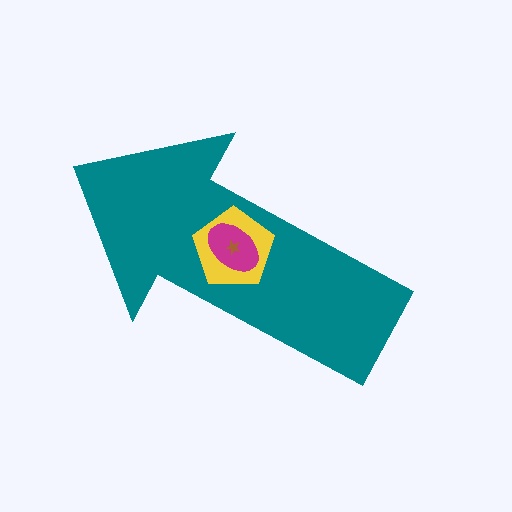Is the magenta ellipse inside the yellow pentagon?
Yes.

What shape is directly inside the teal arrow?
The yellow pentagon.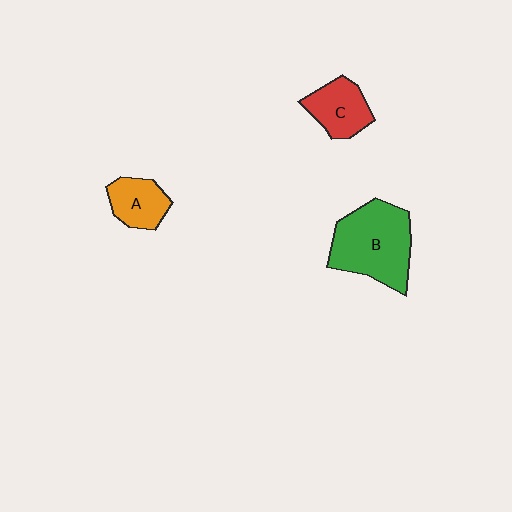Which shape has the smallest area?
Shape A (orange).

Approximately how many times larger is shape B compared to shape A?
Approximately 2.1 times.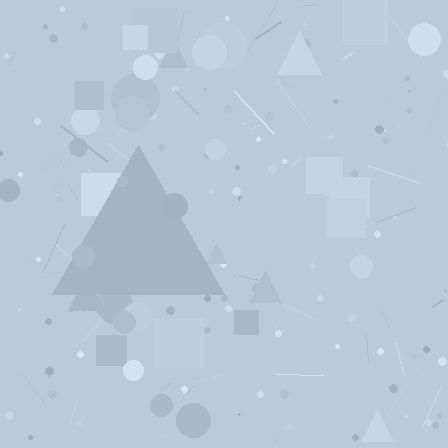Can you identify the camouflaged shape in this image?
The camouflaged shape is a triangle.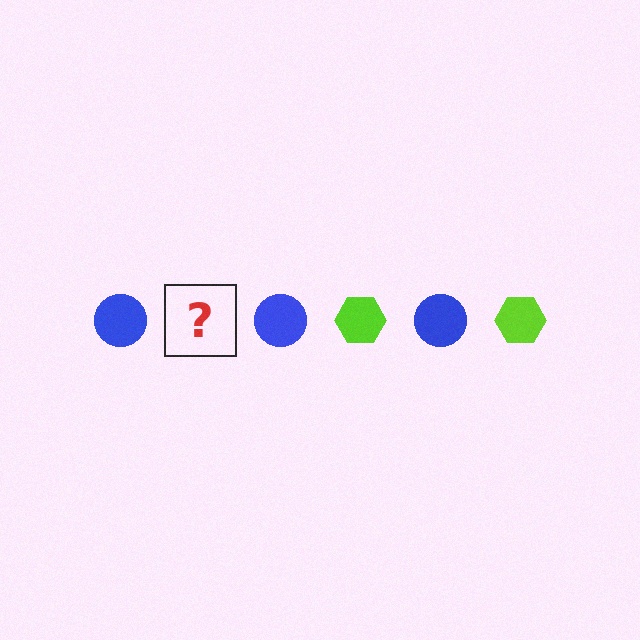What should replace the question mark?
The question mark should be replaced with a lime hexagon.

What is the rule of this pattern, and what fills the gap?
The rule is that the pattern alternates between blue circle and lime hexagon. The gap should be filled with a lime hexagon.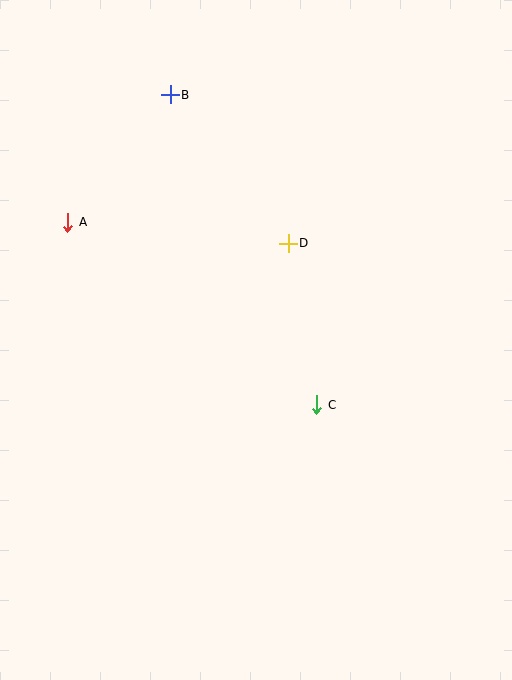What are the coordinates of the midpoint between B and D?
The midpoint between B and D is at (229, 169).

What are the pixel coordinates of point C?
Point C is at (317, 405).